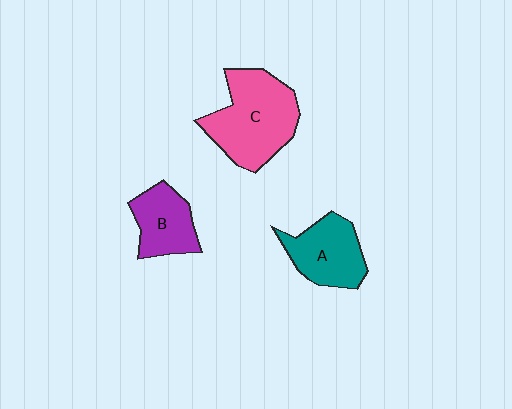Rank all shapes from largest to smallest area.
From largest to smallest: C (pink), A (teal), B (purple).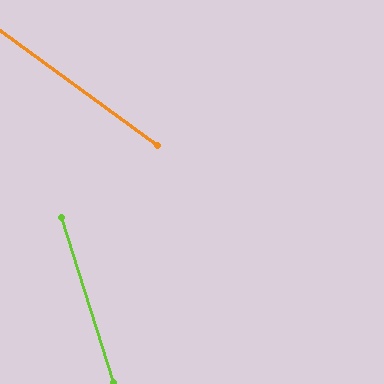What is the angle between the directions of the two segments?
Approximately 37 degrees.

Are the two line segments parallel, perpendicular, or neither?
Neither parallel nor perpendicular — they differ by about 37°.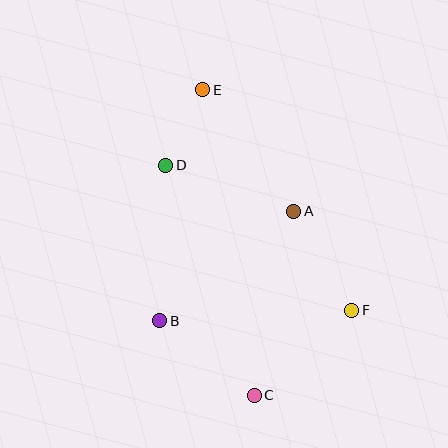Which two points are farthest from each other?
Points C and E are farthest from each other.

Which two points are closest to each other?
Points D and E are closest to each other.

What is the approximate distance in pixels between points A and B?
The distance between A and B is approximately 173 pixels.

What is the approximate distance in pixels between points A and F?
The distance between A and F is approximately 115 pixels.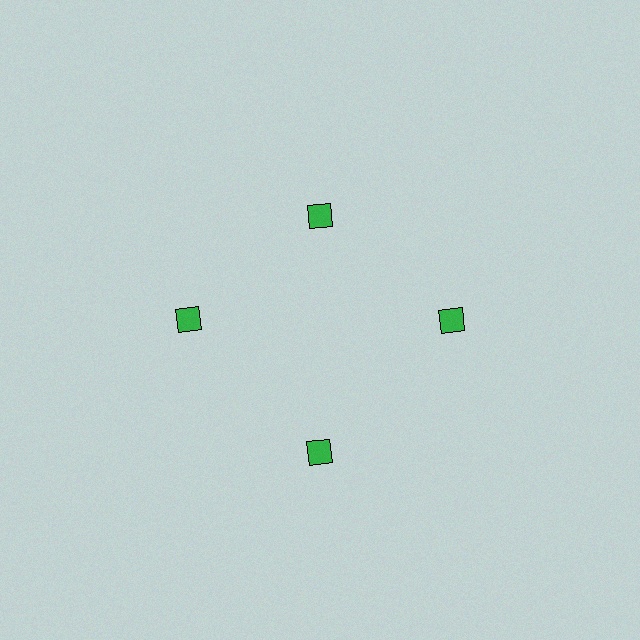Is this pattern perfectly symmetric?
No. The 4 green squares are arranged in a ring, but one element near the 12 o'clock position is pulled inward toward the center, breaking the 4-fold rotational symmetry.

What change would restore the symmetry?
The symmetry would be restored by moving it outward, back onto the ring so that all 4 squares sit at equal angles and equal distance from the center.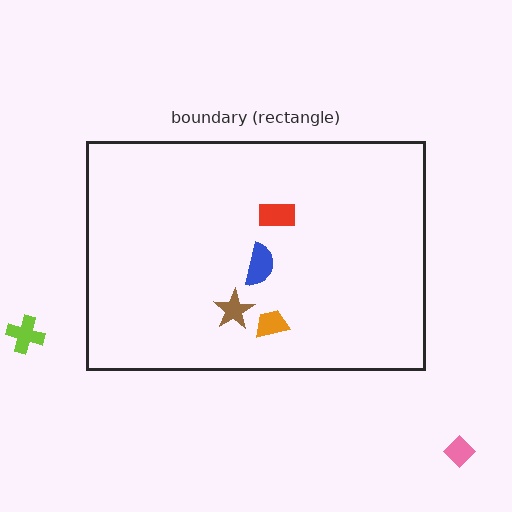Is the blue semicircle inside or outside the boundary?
Inside.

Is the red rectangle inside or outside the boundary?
Inside.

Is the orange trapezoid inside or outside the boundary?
Inside.